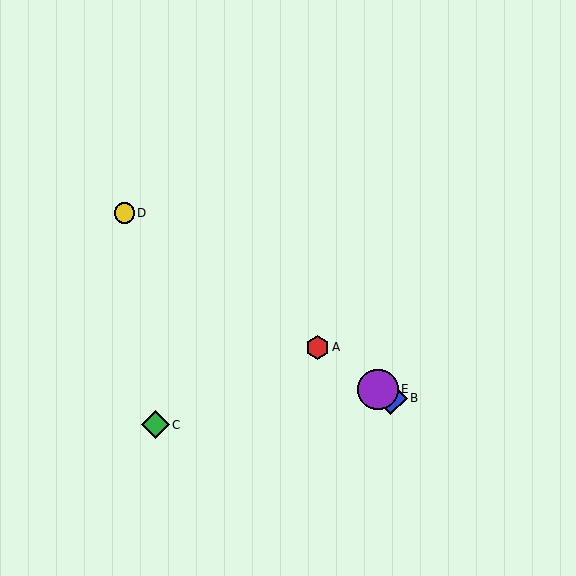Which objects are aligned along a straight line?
Objects A, B, D, E are aligned along a straight line.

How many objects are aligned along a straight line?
4 objects (A, B, D, E) are aligned along a straight line.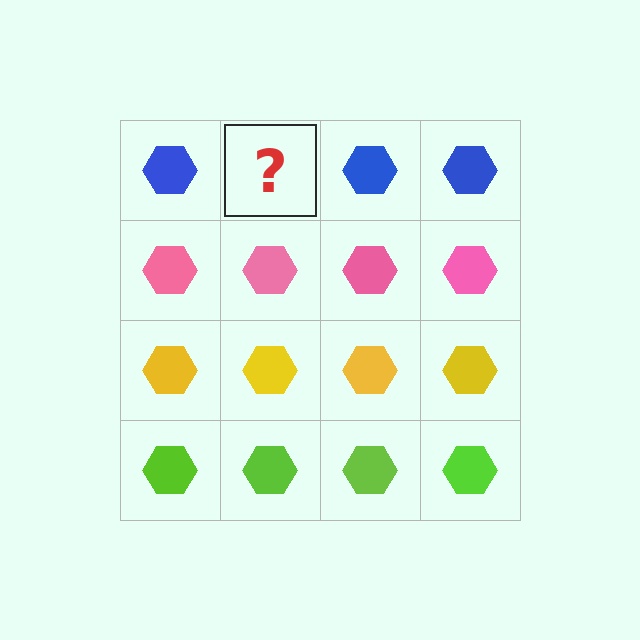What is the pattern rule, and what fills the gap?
The rule is that each row has a consistent color. The gap should be filled with a blue hexagon.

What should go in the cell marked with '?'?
The missing cell should contain a blue hexagon.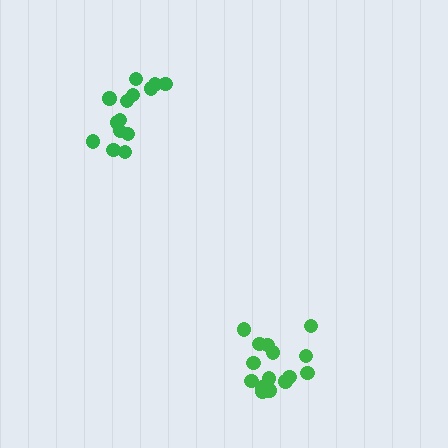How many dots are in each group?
Group 1: 14 dots, Group 2: 15 dots (29 total).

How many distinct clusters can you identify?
There are 2 distinct clusters.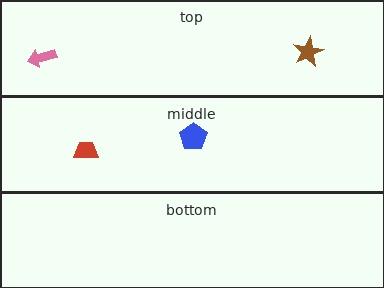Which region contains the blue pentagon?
The middle region.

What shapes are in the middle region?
The red trapezoid, the blue pentagon.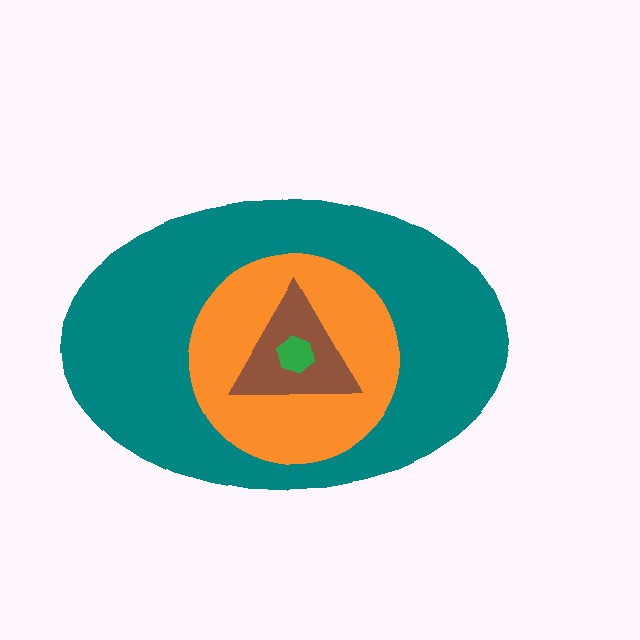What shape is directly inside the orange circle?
The brown triangle.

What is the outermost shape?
The teal ellipse.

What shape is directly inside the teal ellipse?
The orange circle.